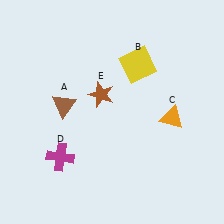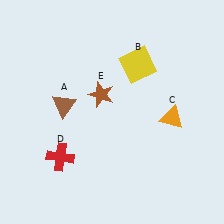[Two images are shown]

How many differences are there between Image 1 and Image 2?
There is 1 difference between the two images.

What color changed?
The cross (D) changed from magenta in Image 1 to red in Image 2.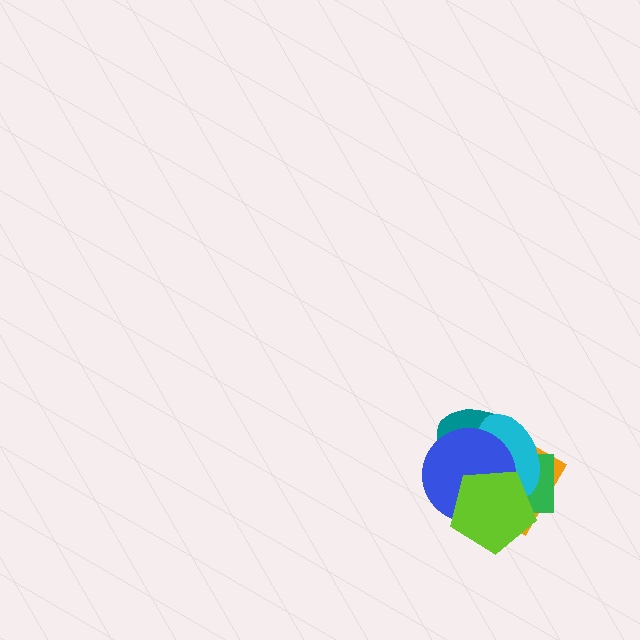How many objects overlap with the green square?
5 objects overlap with the green square.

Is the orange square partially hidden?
Yes, it is partially covered by another shape.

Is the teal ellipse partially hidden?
Yes, it is partially covered by another shape.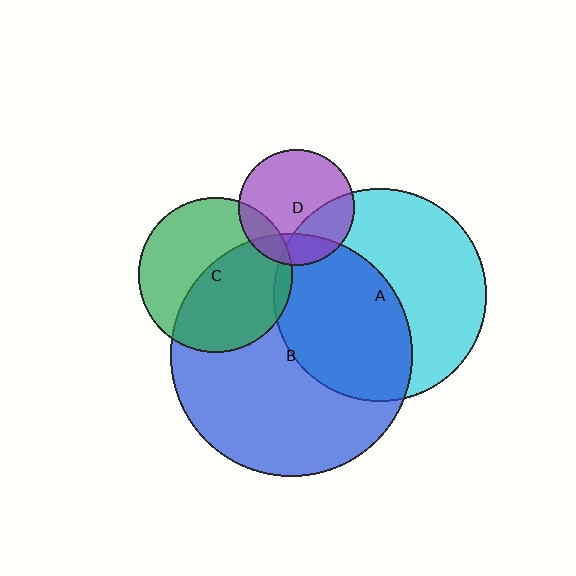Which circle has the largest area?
Circle B (blue).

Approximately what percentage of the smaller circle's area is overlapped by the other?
Approximately 20%.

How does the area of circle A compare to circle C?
Approximately 1.9 times.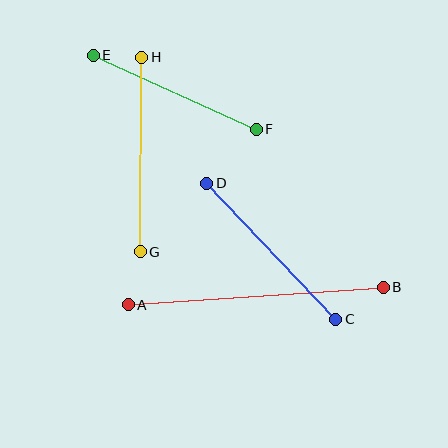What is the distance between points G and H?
The distance is approximately 195 pixels.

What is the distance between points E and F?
The distance is approximately 179 pixels.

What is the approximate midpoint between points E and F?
The midpoint is at approximately (175, 92) pixels.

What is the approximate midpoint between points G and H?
The midpoint is at approximately (141, 155) pixels.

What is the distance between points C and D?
The distance is approximately 187 pixels.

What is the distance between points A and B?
The distance is approximately 256 pixels.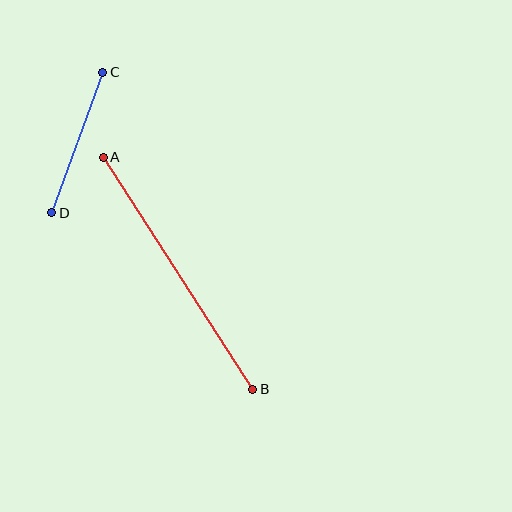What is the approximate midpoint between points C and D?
The midpoint is at approximately (77, 143) pixels.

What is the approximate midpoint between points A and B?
The midpoint is at approximately (178, 273) pixels.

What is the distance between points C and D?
The distance is approximately 150 pixels.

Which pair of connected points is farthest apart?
Points A and B are farthest apart.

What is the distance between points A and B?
The distance is approximately 276 pixels.